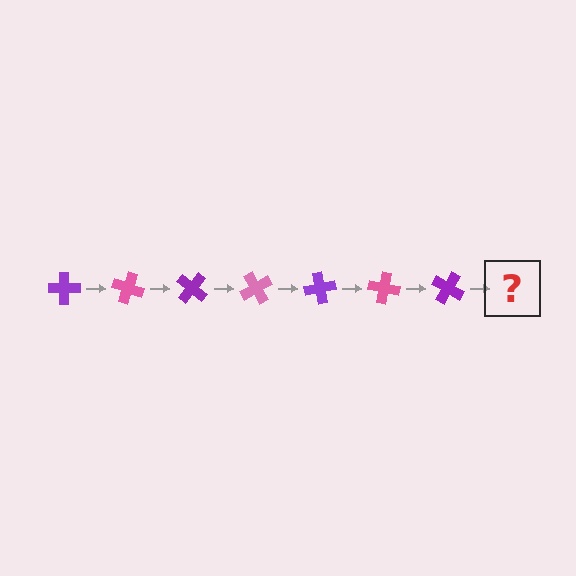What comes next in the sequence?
The next element should be a pink cross, rotated 140 degrees from the start.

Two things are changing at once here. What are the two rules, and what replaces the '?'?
The two rules are that it rotates 20 degrees each step and the color cycles through purple and pink. The '?' should be a pink cross, rotated 140 degrees from the start.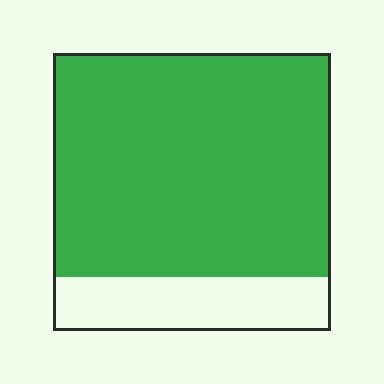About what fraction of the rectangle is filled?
About four fifths (4/5).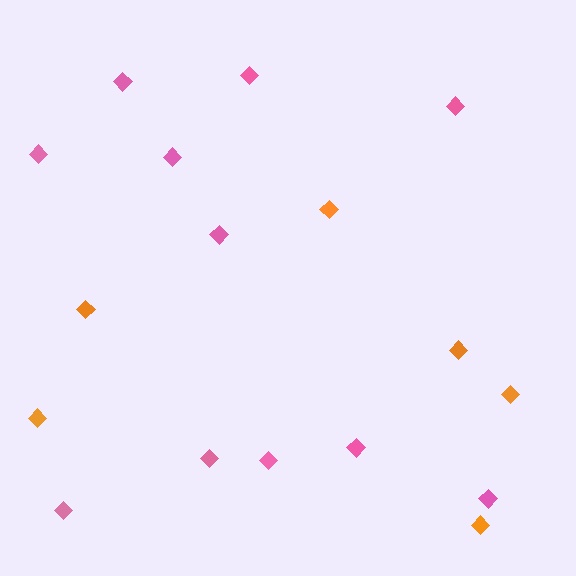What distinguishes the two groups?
There are 2 groups: one group of pink diamonds (11) and one group of orange diamonds (6).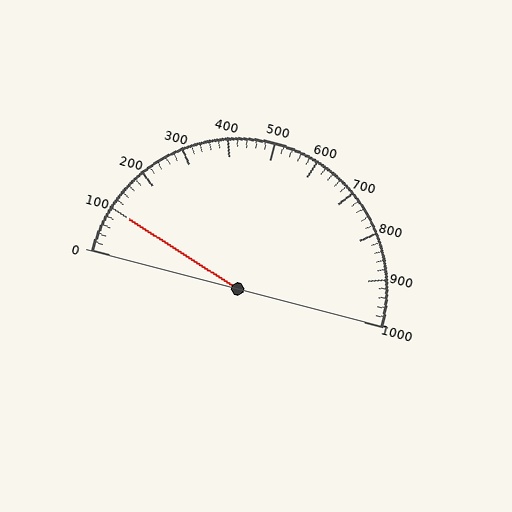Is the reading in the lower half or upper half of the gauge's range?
The reading is in the lower half of the range (0 to 1000).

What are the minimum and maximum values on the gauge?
The gauge ranges from 0 to 1000.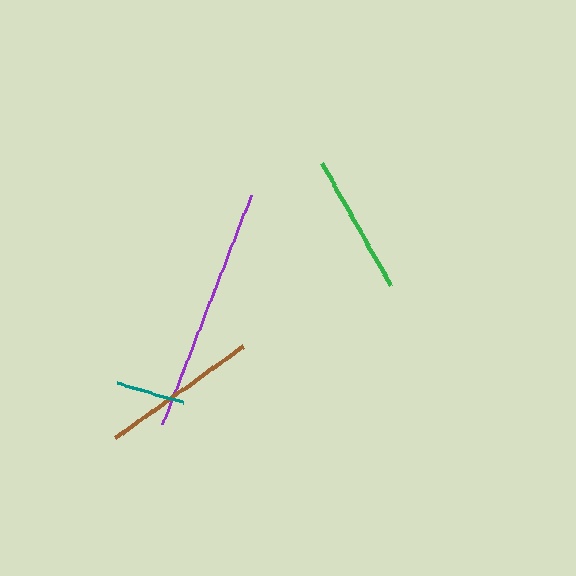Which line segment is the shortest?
The teal line is the shortest at approximately 69 pixels.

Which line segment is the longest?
The purple line is the longest at approximately 246 pixels.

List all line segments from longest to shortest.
From longest to shortest: purple, brown, green, teal.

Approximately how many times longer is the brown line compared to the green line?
The brown line is approximately 1.1 times the length of the green line.